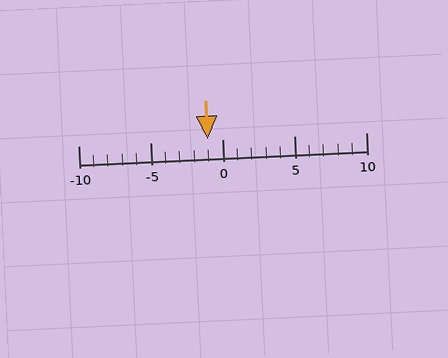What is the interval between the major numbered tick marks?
The major tick marks are spaced 5 units apart.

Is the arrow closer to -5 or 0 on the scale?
The arrow is closer to 0.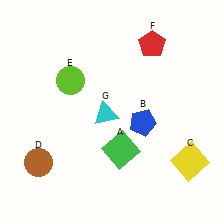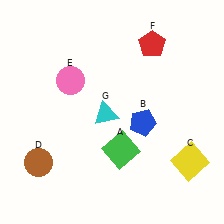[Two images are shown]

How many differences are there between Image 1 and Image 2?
There is 1 difference between the two images.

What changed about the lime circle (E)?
In Image 1, E is lime. In Image 2, it changed to pink.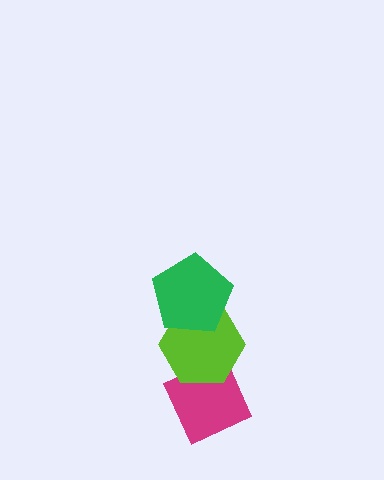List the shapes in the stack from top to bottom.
From top to bottom: the green pentagon, the lime hexagon, the magenta diamond.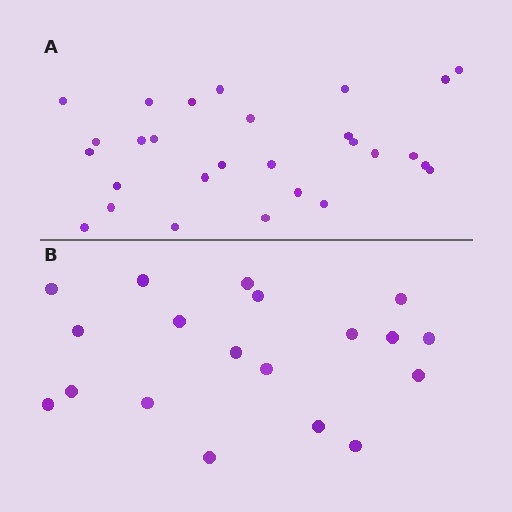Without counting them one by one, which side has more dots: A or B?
Region A (the top region) has more dots.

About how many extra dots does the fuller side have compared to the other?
Region A has roughly 8 or so more dots than region B.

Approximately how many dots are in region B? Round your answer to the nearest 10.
About 20 dots. (The exact count is 19, which rounds to 20.)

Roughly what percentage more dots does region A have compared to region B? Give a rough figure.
About 45% more.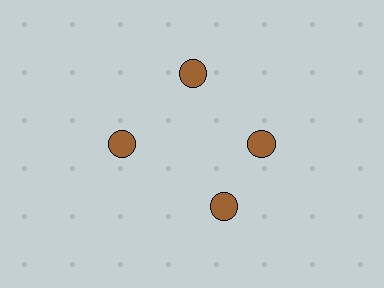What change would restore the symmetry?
The symmetry would be restored by rotating it back into even spacing with its neighbors so that all 4 circles sit at equal angles and equal distance from the center.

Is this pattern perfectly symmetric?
No. The 4 brown circles are arranged in a ring, but one element near the 6 o'clock position is rotated out of alignment along the ring, breaking the 4-fold rotational symmetry.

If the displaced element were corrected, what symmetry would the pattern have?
It would have 4-fold rotational symmetry — the pattern would map onto itself every 90 degrees.